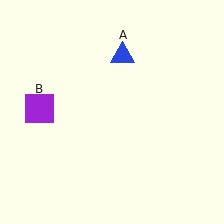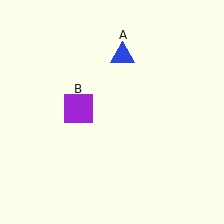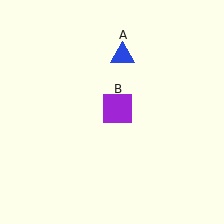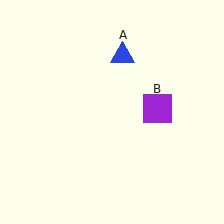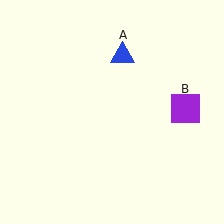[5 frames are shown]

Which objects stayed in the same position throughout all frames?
Blue triangle (object A) remained stationary.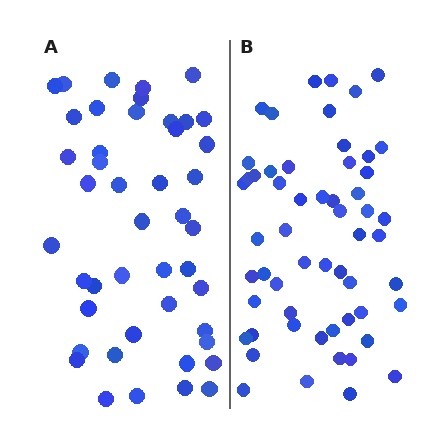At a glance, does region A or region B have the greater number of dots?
Region B (the right region) has more dots.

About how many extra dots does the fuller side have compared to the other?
Region B has roughly 12 or so more dots than region A.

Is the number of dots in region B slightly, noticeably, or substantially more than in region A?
Region B has only slightly more — the two regions are fairly close. The ratio is roughly 1.2 to 1.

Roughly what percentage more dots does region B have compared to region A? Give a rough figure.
About 25% more.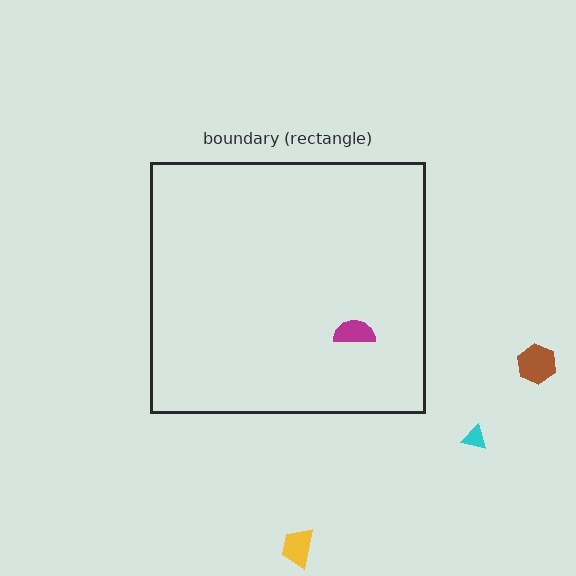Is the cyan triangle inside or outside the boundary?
Outside.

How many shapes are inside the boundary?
1 inside, 3 outside.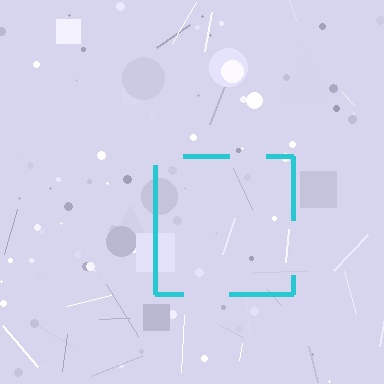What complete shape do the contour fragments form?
The contour fragments form a square.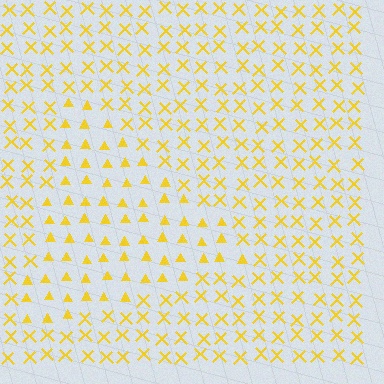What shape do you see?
I see a triangle.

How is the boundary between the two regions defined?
The boundary is defined by a change in element shape: triangles inside vs. X marks outside. All elements share the same color and spacing.